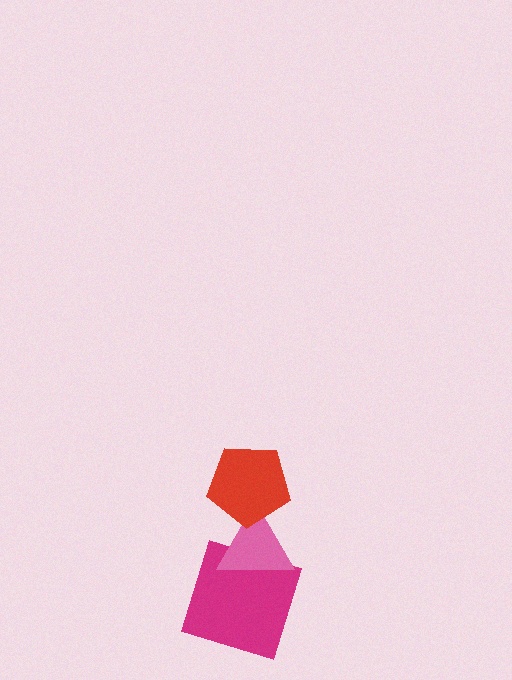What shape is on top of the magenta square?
The pink triangle is on top of the magenta square.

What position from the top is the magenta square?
The magenta square is 3rd from the top.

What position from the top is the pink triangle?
The pink triangle is 2nd from the top.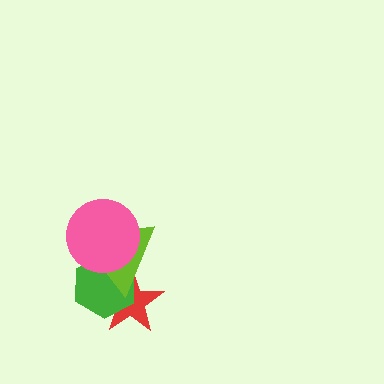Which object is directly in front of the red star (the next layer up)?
The green hexagon is directly in front of the red star.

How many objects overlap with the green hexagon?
3 objects overlap with the green hexagon.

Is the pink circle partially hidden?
No, no other shape covers it.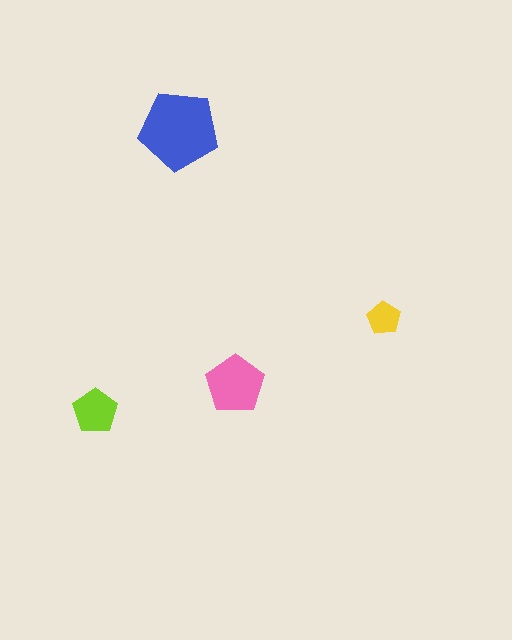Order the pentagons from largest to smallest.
the blue one, the pink one, the lime one, the yellow one.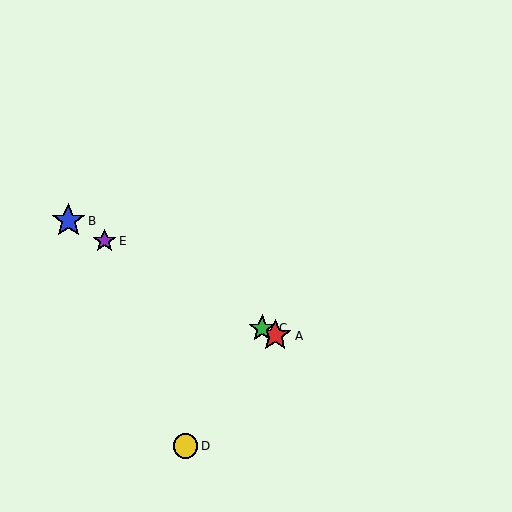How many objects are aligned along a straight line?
4 objects (A, B, C, E) are aligned along a straight line.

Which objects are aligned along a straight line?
Objects A, B, C, E are aligned along a straight line.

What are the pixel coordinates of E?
Object E is at (104, 241).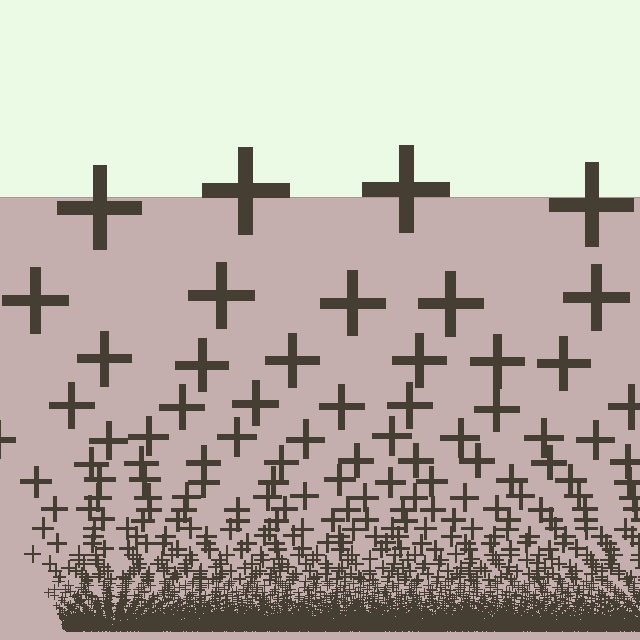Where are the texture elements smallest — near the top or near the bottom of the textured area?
Near the bottom.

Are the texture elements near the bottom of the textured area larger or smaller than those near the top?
Smaller. The gradient is inverted — elements near the bottom are smaller and denser.